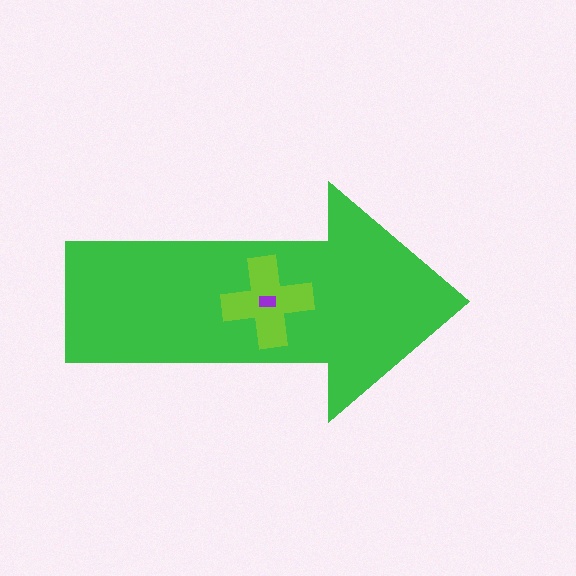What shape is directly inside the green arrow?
The lime cross.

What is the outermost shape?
The green arrow.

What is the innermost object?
The purple rectangle.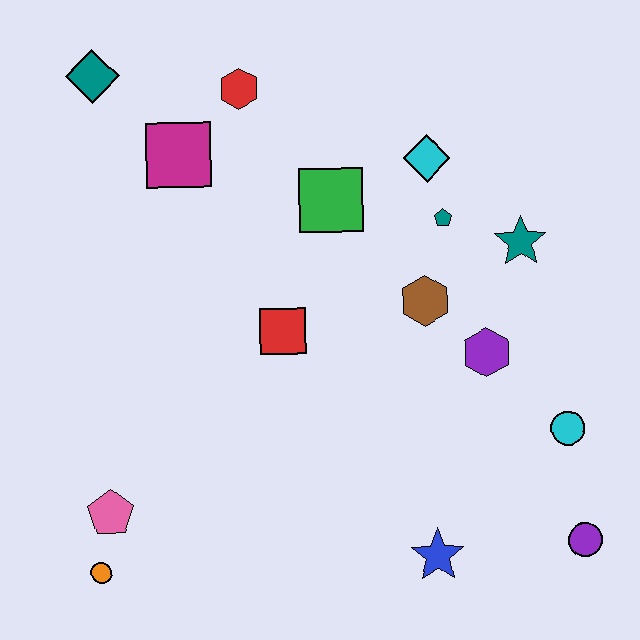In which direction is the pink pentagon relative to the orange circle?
The pink pentagon is above the orange circle.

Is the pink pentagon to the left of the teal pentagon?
Yes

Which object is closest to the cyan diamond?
The teal pentagon is closest to the cyan diamond.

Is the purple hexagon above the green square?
No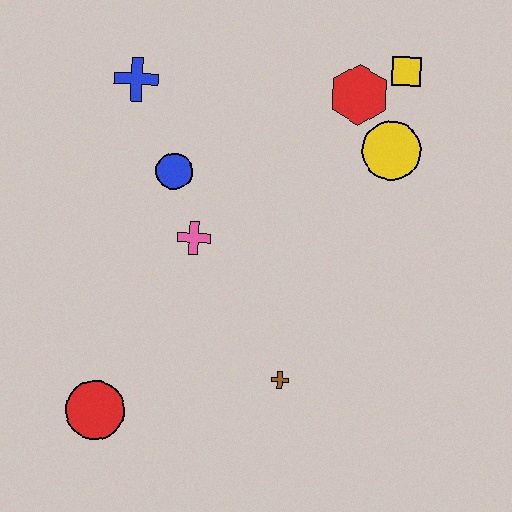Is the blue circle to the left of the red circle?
No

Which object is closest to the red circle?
The brown cross is closest to the red circle.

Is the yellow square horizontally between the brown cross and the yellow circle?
No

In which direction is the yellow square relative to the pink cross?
The yellow square is to the right of the pink cross.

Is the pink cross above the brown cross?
Yes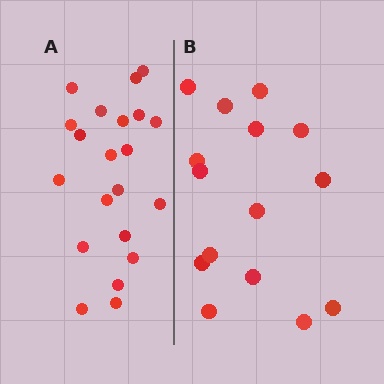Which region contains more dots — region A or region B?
Region A (the left region) has more dots.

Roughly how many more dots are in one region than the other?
Region A has about 6 more dots than region B.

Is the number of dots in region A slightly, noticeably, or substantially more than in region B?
Region A has noticeably more, but not dramatically so. The ratio is roughly 1.4 to 1.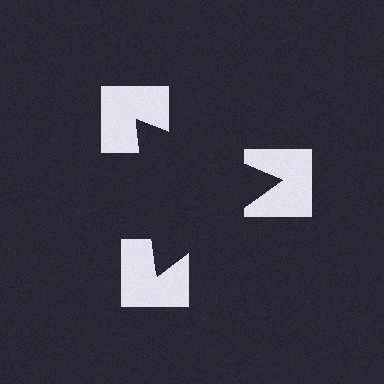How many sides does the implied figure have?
3 sides.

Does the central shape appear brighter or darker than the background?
It typically appears slightly darker than the background, even though no actual brightness change is drawn.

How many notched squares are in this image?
There are 3 — one at each vertex of the illusory triangle.